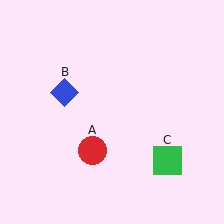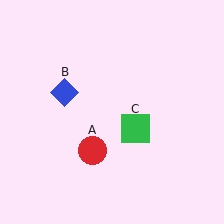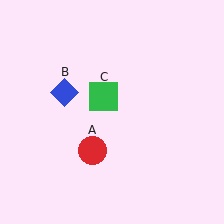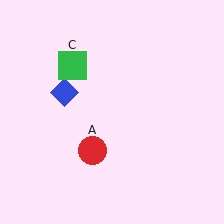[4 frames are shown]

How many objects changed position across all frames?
1 object changed position: green square (object C).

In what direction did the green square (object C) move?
The green square (object C) moved up and to the left.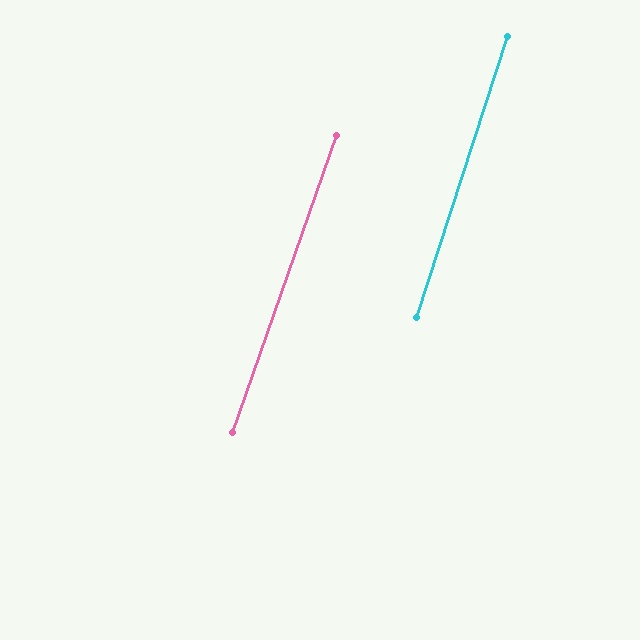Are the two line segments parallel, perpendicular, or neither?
Parallel — their directions differ by only 1.4°.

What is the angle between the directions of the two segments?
Approximately 1 degree.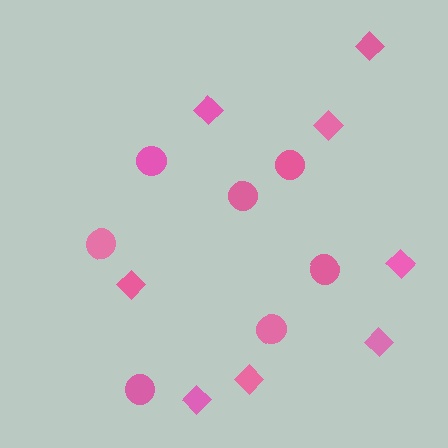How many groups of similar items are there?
There are 2 groups: one group of circles (7) and one group of diamonds (8).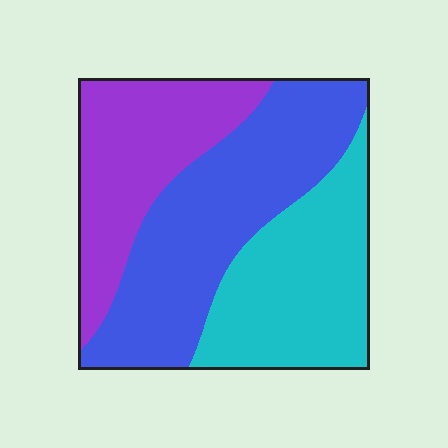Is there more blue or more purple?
Blue.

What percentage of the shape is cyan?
Cyan takes up about one third (1/3) of the shape.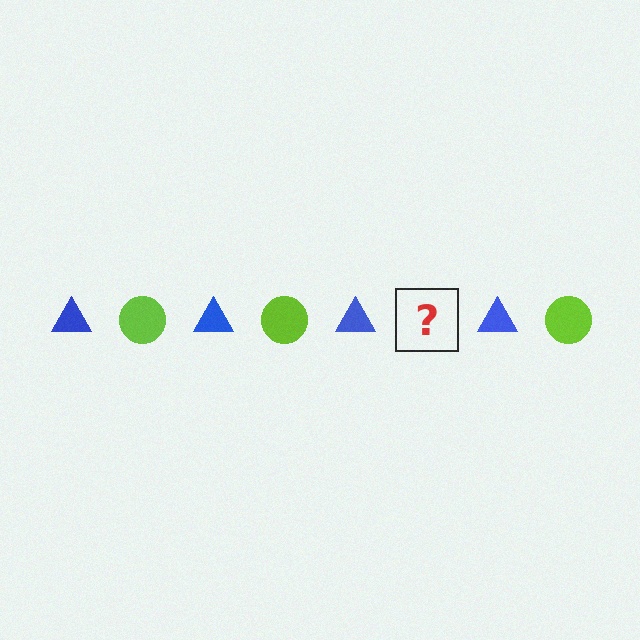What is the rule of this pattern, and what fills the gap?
The rule is that the pattern alternates between blue triangle and lime circle. The gap should be filled with a lime circle.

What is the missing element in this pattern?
The missing element is a lime circle.